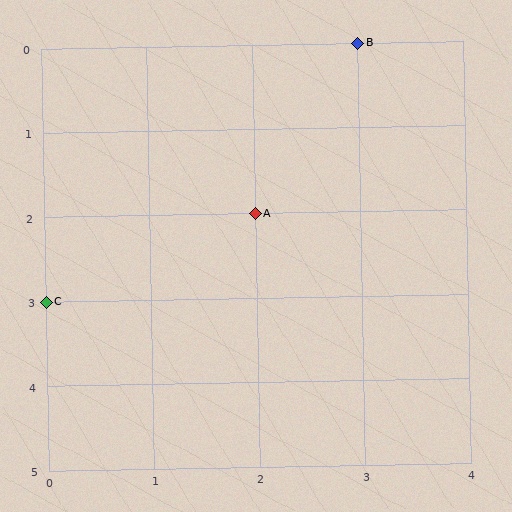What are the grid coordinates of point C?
Point C is at grid coordinates (0, 3).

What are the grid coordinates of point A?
Point A is at grid coordinates (2, 2).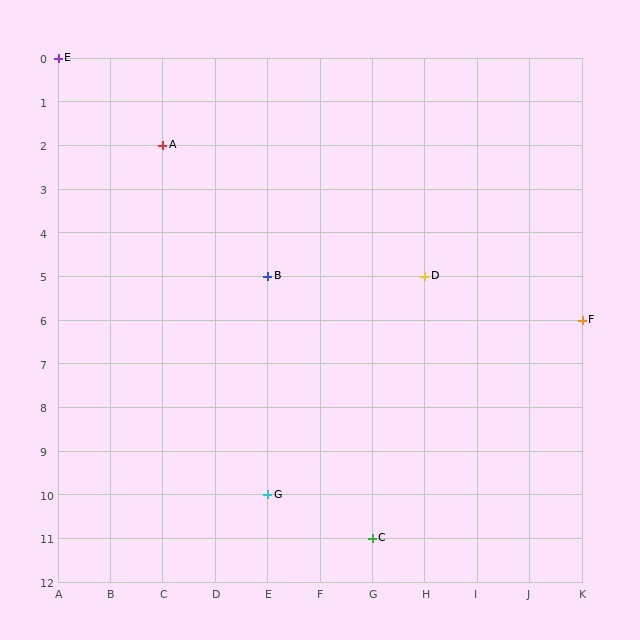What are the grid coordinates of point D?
Point D is at grid coordinates (H, 5).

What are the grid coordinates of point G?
Point G is at grid coordinates (E, 10).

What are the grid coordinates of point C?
Point C is at grid coordinates (G, 11).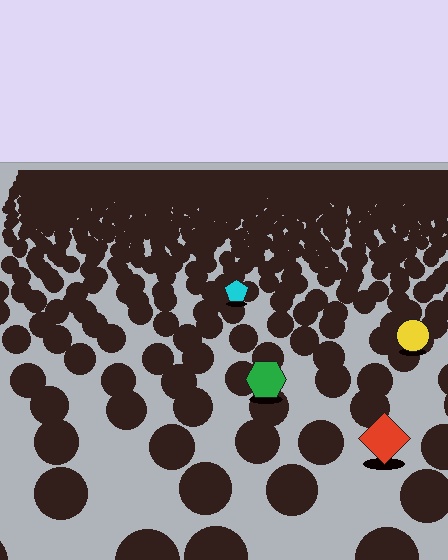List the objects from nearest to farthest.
From nearest to farthest: the red diamond, the green hexagon, the yellow circle, the cyan pentagon.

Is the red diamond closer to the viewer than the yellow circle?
Yes. The red diamond is closer — you can tell from the texture gradient: the ground texture is coarser near it.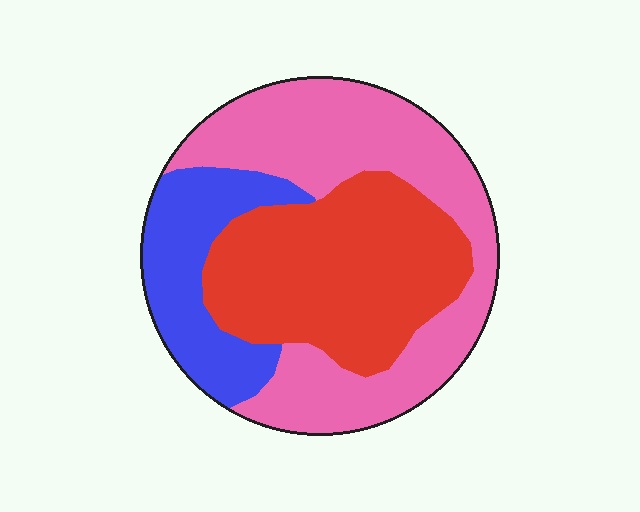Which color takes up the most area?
Pink, at roughly 45%.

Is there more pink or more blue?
Pink.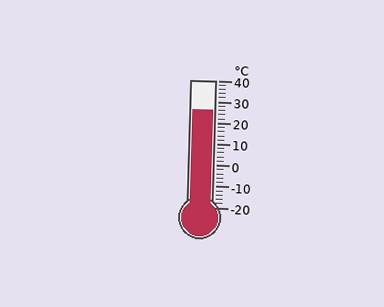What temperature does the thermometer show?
The thermometer shows approximately 26°C.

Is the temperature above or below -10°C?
The temperature is above -10°C.